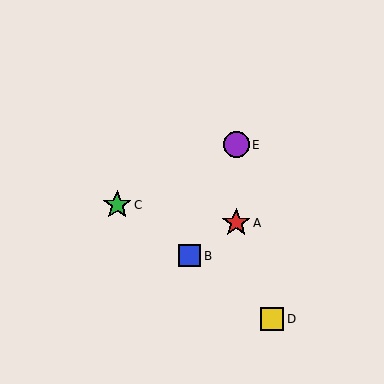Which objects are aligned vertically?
Objects A, E are aligned vertically.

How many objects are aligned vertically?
2 objects (A, E) are aligned vertically.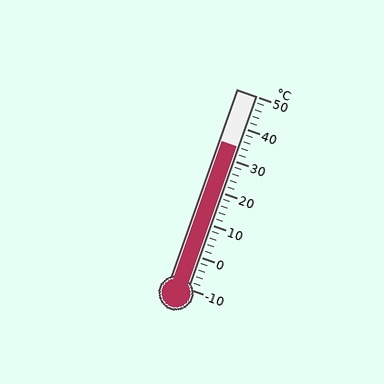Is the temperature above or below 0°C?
The temperature is above 0°C.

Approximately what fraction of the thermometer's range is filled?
The thermometer is filled to approximately 75% of its range.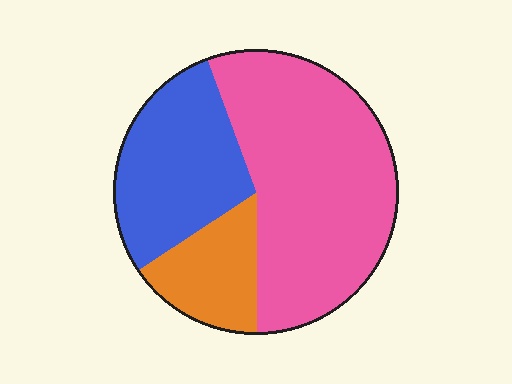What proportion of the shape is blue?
Blue covers around 30% of the shape.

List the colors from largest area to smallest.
From largest to smallest: pink, blue, orange.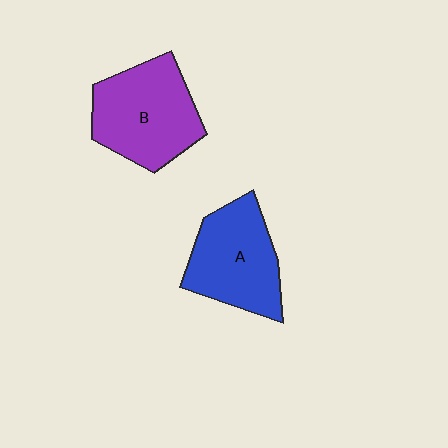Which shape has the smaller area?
Shape A (blue).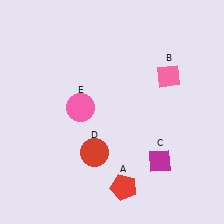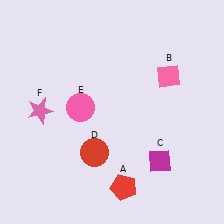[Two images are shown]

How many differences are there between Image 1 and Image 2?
There is 1 difference between the two images.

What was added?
A pink star (F) was added in Image 2.